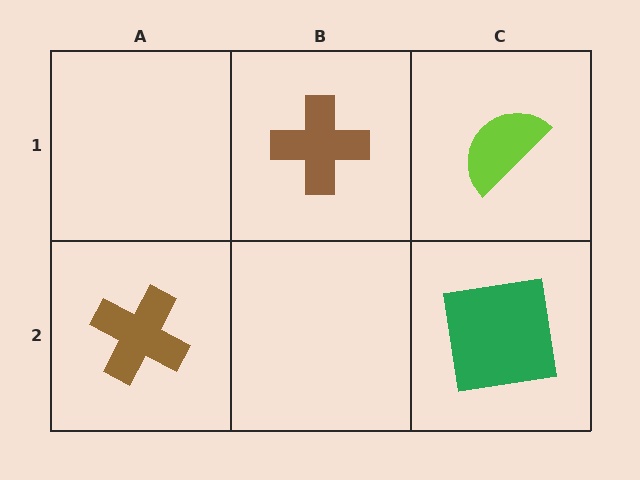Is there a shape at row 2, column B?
No, that cell is empty.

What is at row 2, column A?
A brown cross.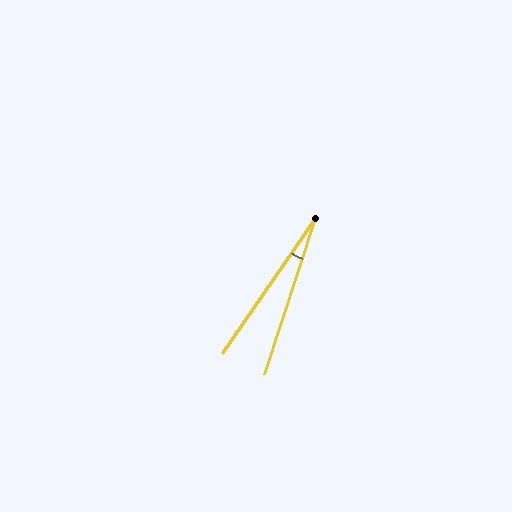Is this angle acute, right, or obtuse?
It is acute.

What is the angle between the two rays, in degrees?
Approximately 17 degrees.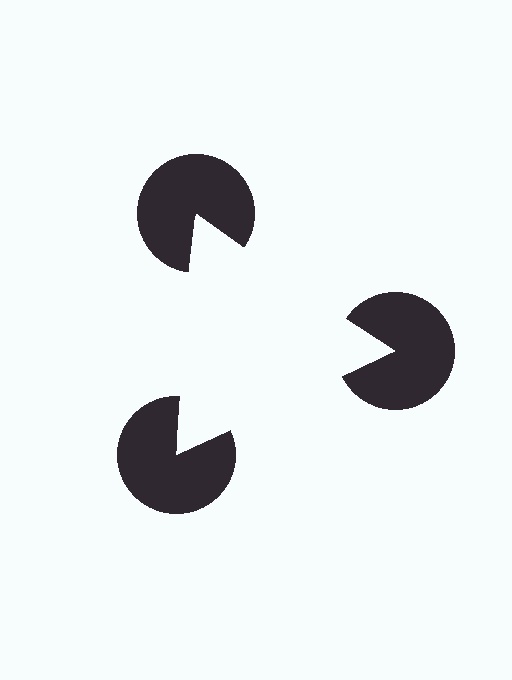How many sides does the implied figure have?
3 sides.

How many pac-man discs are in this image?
There are 3 — one at each vertex of the illusory triangle.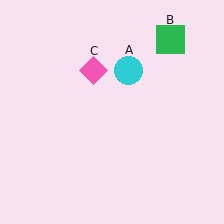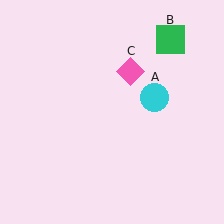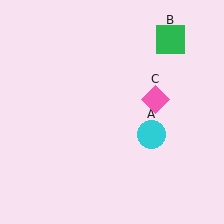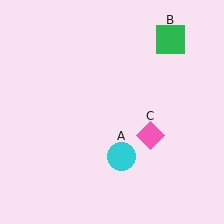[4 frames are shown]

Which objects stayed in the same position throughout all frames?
Green square (object B) remained stationary.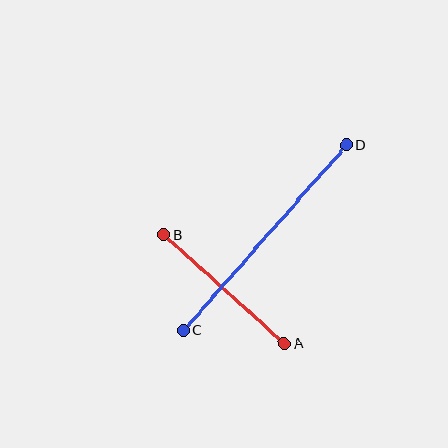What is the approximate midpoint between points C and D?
The midpoint is at approximately (265, 237) pixels.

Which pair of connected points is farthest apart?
Points C and D are farthest apart.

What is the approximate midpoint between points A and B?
The midpoint is at approximately (224, 289) pixels.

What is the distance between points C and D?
The distance is approximately 247 pixels.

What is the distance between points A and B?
The distance is approximately 162 pixels.